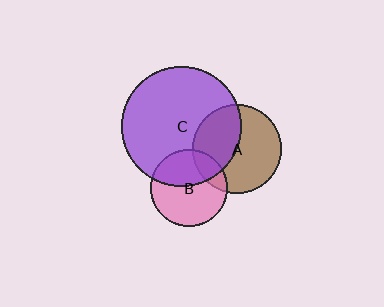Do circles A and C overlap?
Yes.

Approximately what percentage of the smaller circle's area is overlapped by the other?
Approximately 45%.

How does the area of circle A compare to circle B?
Approximately 1.3 times.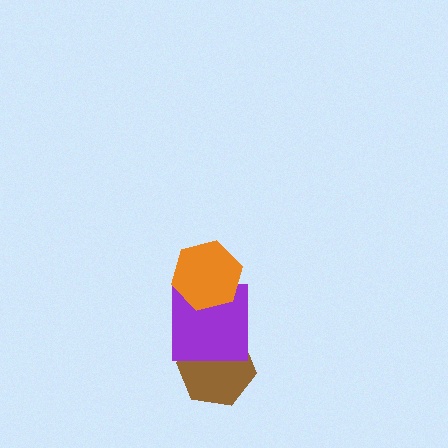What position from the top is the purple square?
The purple square is 2nd from the top.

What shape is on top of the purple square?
The orange hexagon is on top of the purple square.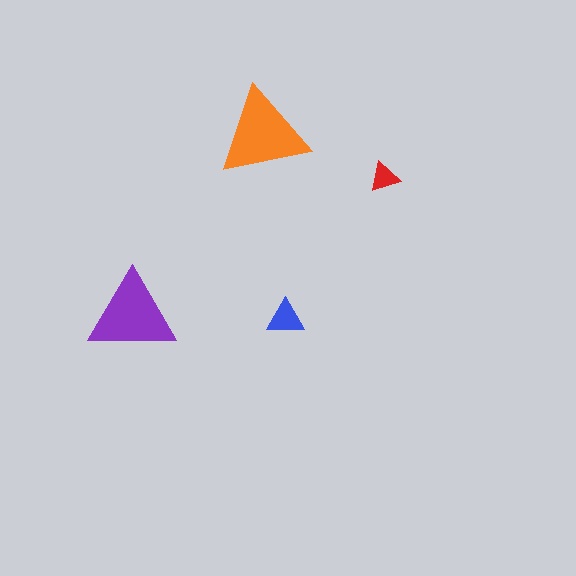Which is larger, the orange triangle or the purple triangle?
The orange one.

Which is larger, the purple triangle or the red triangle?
The purple one.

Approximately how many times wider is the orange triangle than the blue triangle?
About 2.5 times wider.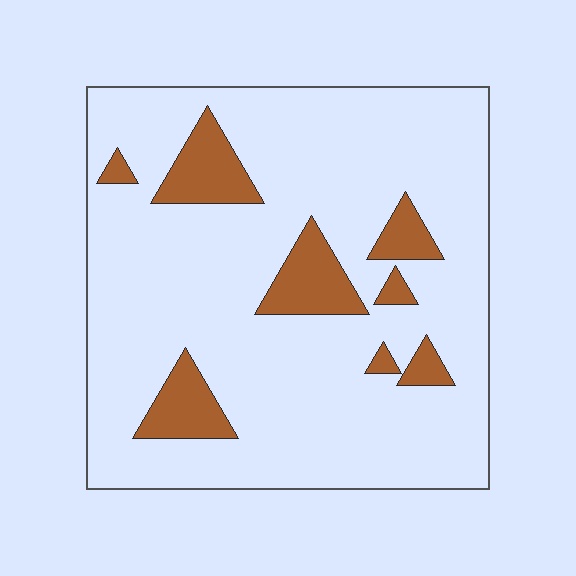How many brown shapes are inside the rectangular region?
8.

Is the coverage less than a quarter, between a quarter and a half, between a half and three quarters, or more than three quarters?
Less than a quarter.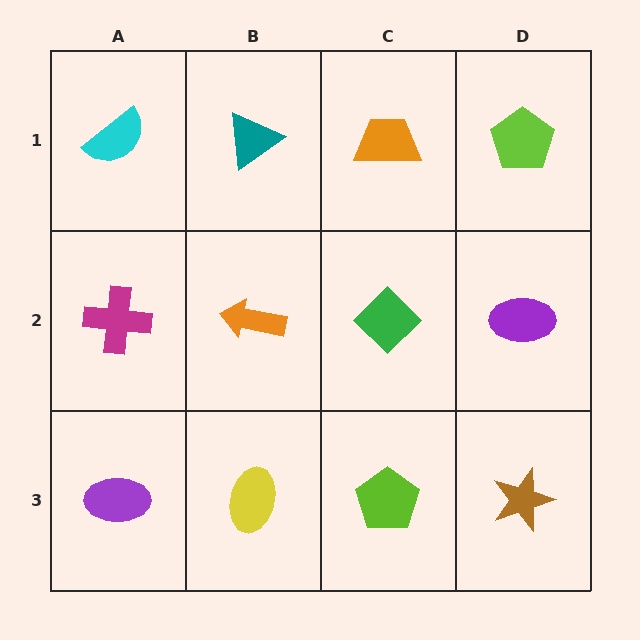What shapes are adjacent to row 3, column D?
A purple ellipse (row 2, column D), a lime pentagon (row 3, column C).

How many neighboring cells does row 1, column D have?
2.